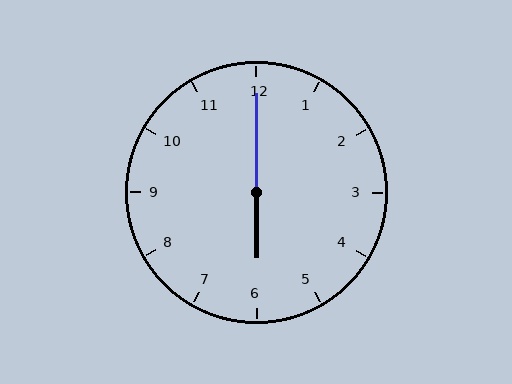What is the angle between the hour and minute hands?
Approximately 180 degrees.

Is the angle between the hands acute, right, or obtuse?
It is obtuse.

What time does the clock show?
6:00.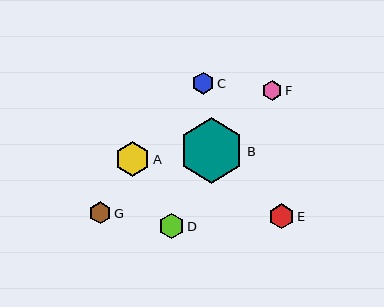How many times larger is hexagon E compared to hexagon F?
Hexagon E is approximately 1.2 times the size of hexagon F.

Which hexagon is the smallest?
Hexagon F is the smallest with a size of approximately 20 pixels.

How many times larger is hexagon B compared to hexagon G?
Hexagon B is approximately 3.0 times the size of hexagon G.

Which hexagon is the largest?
Hexagon B is the largest with a size of approximately 65 pixels.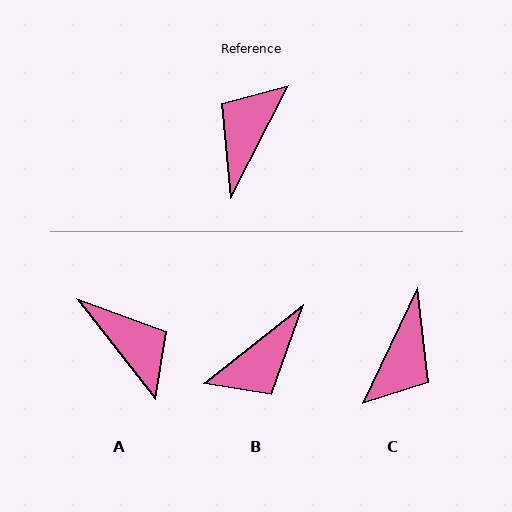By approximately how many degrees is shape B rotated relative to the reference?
Approximately 155 degrees counter-clockwise.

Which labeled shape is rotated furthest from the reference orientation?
C, about 178 degrees away.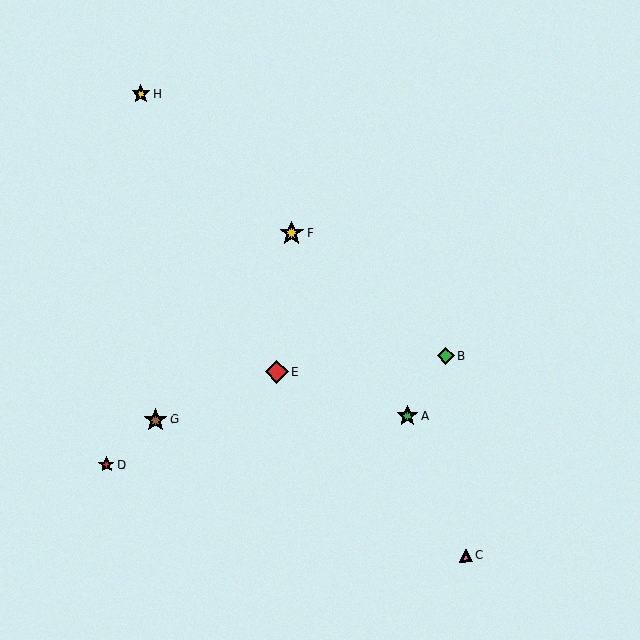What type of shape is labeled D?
Shape D is a red star.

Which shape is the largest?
The yellow star (labeled F) is the largest.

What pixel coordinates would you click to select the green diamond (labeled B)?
Click at (446, 356) to select the green diamond B.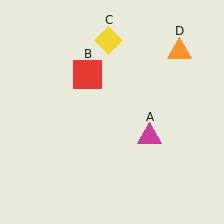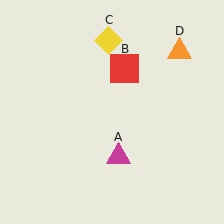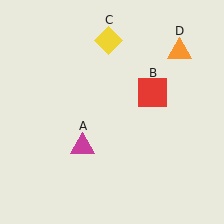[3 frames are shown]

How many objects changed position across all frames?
2 objects changed position: magenta triangle (object A), red square (object B).